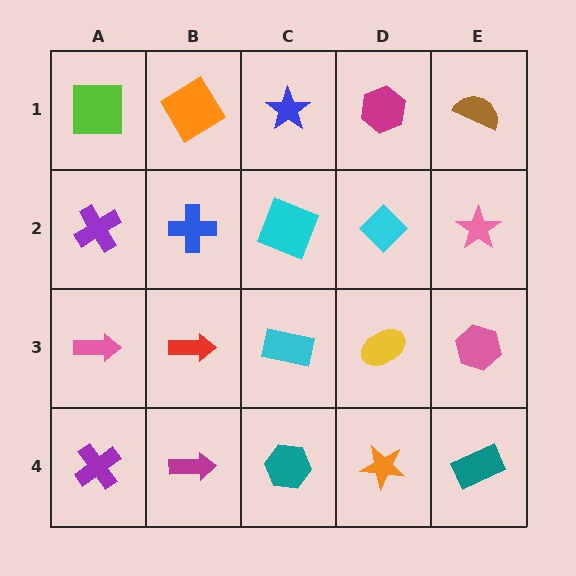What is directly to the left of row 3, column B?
A pink arrow.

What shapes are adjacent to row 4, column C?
A cyan rectangle (row 3, column C), a magenta arrow (row 4, column B), an orange star (row 4, column D).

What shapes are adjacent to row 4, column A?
A pink arrow (row 3, column A), a magenta arrow (row 4, column B).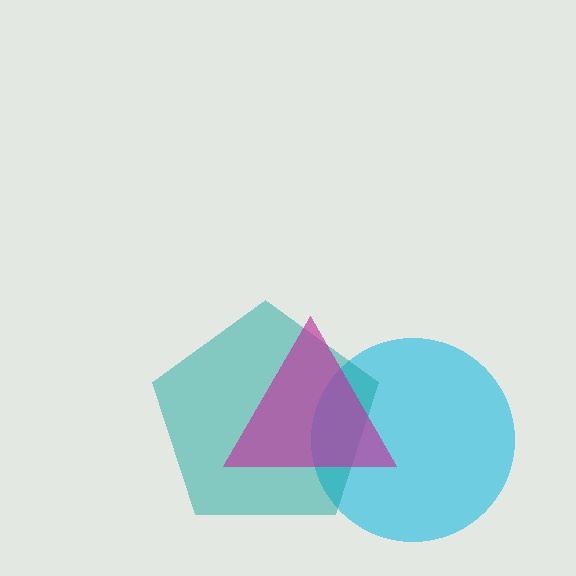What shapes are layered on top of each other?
The layered shapes are: a cyan circle, a teal pentagon, a magenta triangle.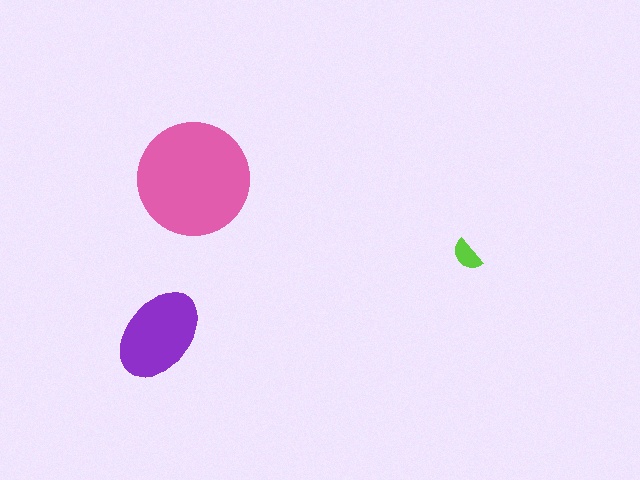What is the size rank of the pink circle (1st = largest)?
1st.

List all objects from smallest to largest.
The lime semicircle, the purple ellipse, the pink circle.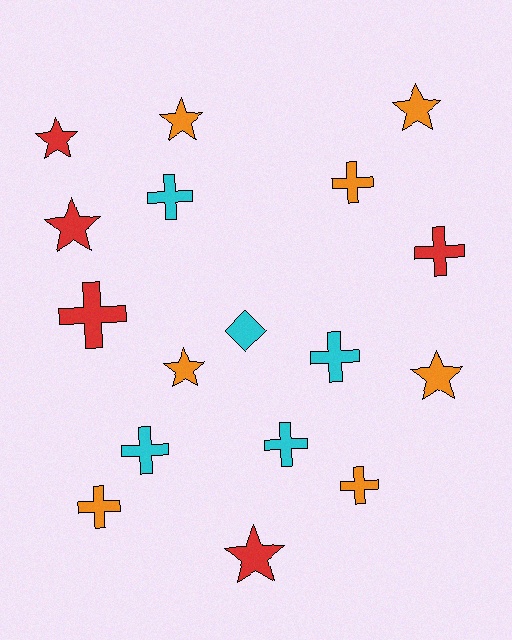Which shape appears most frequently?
Cross, with 9 objects.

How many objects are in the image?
There are 17 objects.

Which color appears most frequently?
Orange, with 7 objects.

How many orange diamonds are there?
There are no orange diamonds.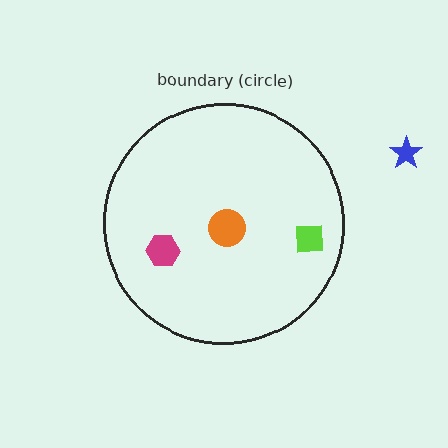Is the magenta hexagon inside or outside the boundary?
Inside.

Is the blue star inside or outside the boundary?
Outside.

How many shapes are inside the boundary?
3 inside, 1 outside.